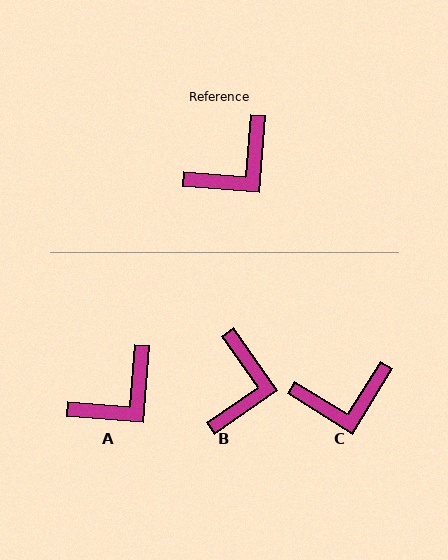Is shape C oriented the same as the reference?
No, it is off by about 27 degrees.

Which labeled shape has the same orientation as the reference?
A.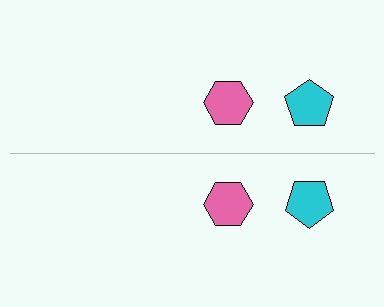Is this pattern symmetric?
Yes, this pattern has bilateral (reflection) symmetry.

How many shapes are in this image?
There are 4 shapes in this image.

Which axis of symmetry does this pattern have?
The pattern has a horizontal axis of symmetry running through the center of the image.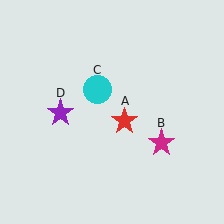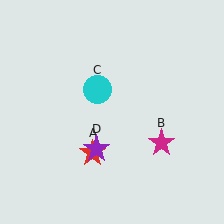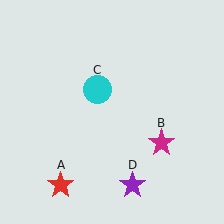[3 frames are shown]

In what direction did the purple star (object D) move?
The purple star (object D) moved down and to the right.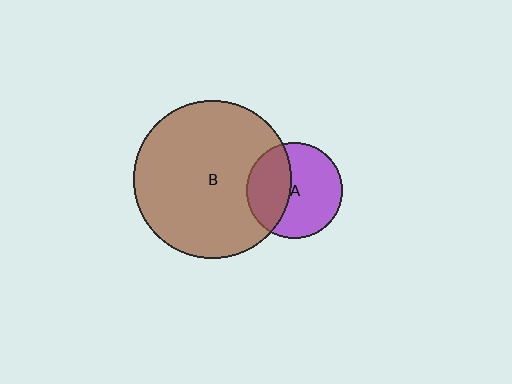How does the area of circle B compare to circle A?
Approximately 2.7 times.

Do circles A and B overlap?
Yes.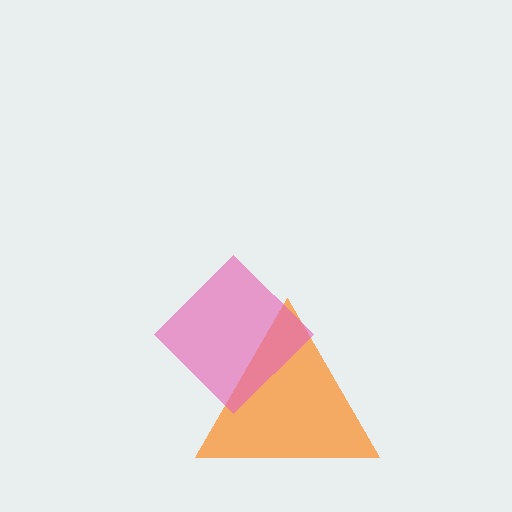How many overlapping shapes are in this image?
There are 2 overlapping shapes in the image.